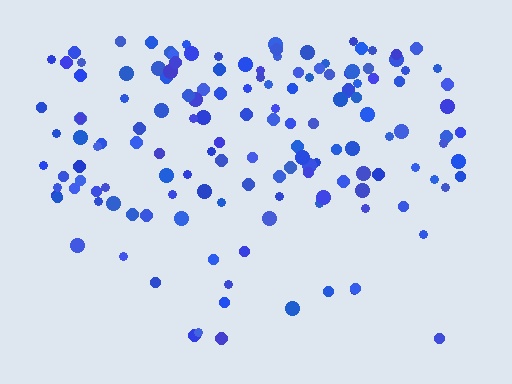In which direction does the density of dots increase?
From bottom to top, with the top side densest.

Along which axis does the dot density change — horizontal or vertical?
Vertical.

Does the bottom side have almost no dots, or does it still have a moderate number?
Still a moderate number, just noticeably fewer than the top.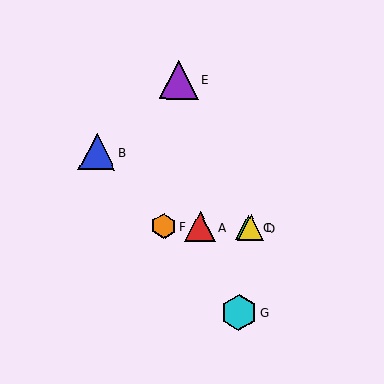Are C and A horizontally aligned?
Yes, both are at y≈228.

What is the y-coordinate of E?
Object E is at y≈79.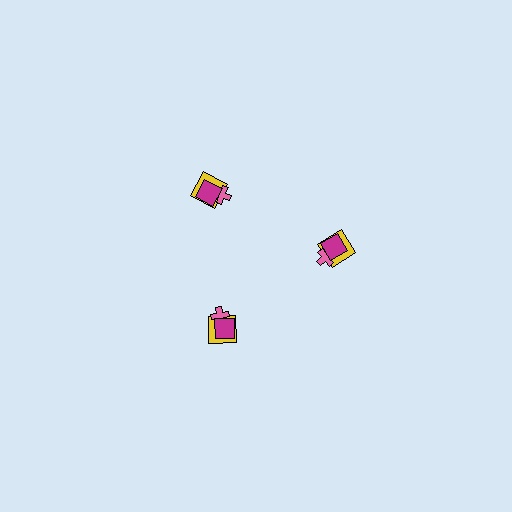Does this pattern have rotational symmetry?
Yes, this pattern has 3-fold rotational symmetry. It looks the same after rotating 120 degrees around the center.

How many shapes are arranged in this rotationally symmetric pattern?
There are 9 shapes, arranged in 3 groups of 3.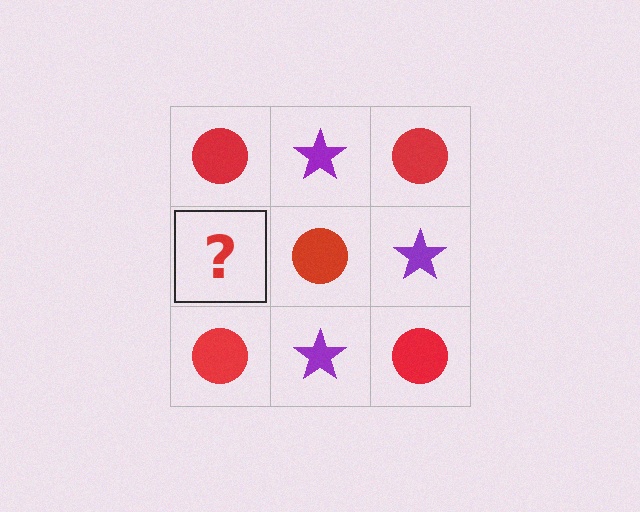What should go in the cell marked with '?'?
The missing cell should contain a purple star.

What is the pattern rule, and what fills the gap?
The rule is that it alternates red circle and purple star in a checkerboard pattern. The gap should be filled with a purple star.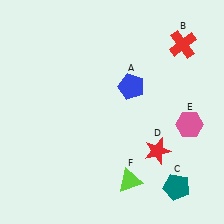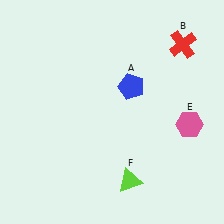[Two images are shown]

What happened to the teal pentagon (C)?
The teal pentagon (C) was removed in Image 2. It was in the bottom-right area of Image 1.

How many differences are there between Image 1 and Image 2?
There are 2 differences between the two images.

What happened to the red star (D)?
The red star (D) was removed in Image 2. It was in the bottom-right area of Image 1.